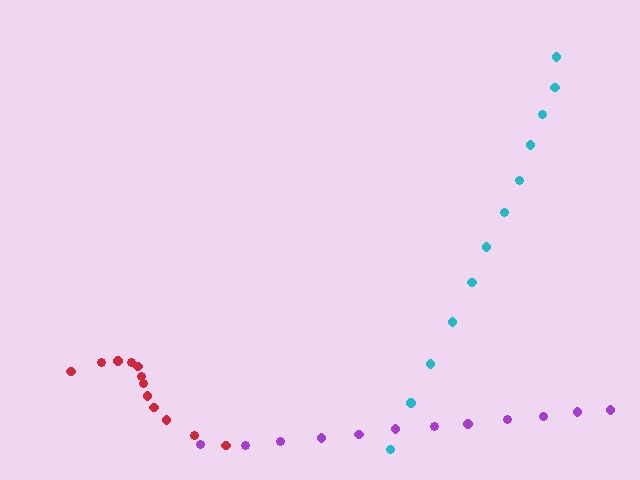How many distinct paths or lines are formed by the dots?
There are 3 distinct paths.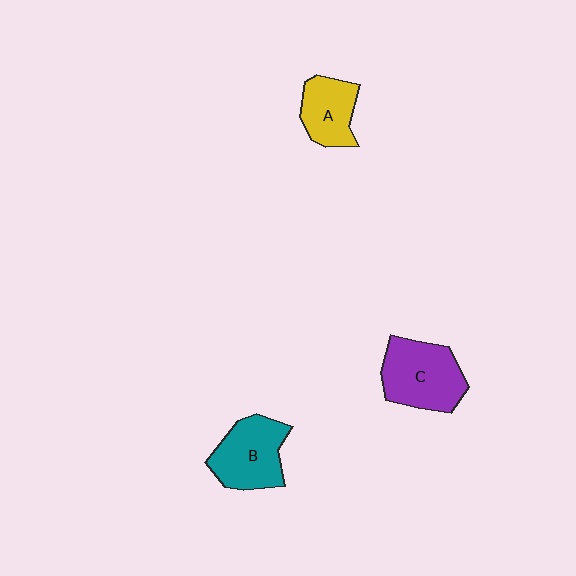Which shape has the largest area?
Shape C (purple).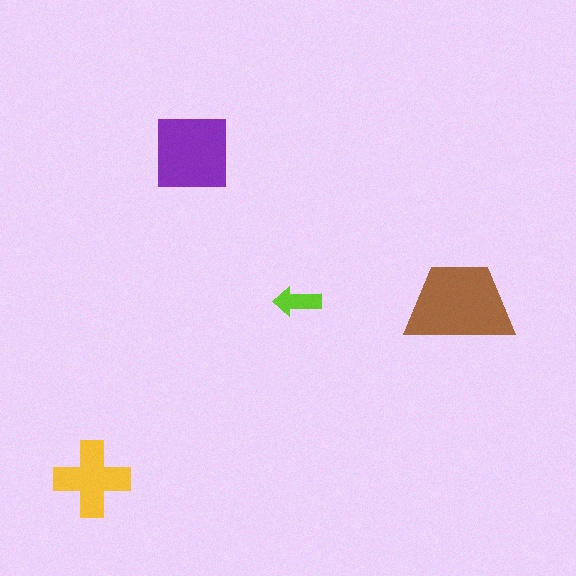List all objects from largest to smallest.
The brown trapezoid, the purple square, the yellow cross, the lime arrow.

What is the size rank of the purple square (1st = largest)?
2nd.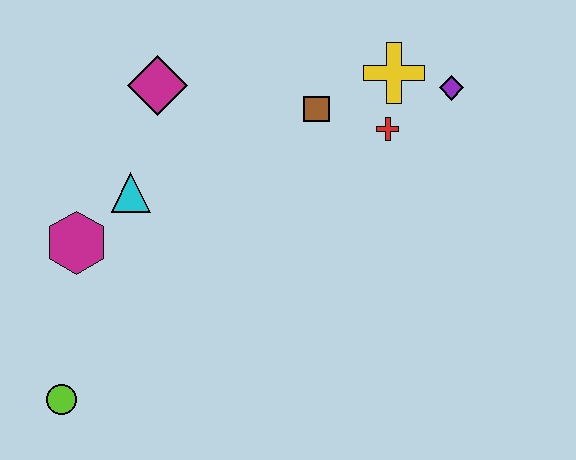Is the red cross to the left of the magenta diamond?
No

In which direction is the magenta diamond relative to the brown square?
The magenta diamond is to the left of the brown square.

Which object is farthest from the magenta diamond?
The lime circle is farthest from the magenta diamond.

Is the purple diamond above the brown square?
Yes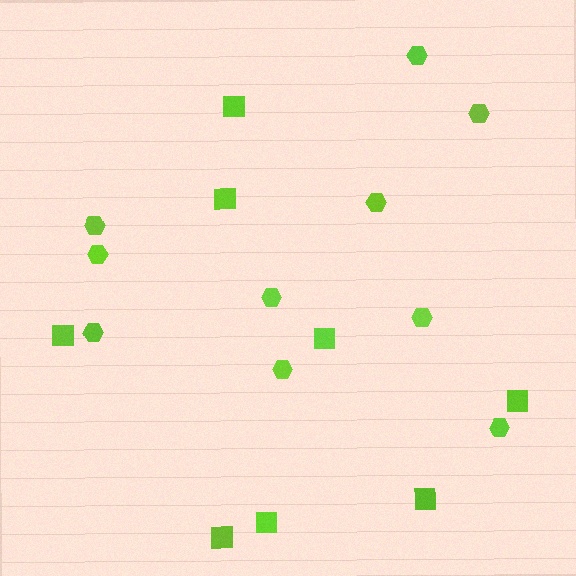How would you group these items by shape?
There are 2 groups: one group of squares (8) and one group of hexagons (10).